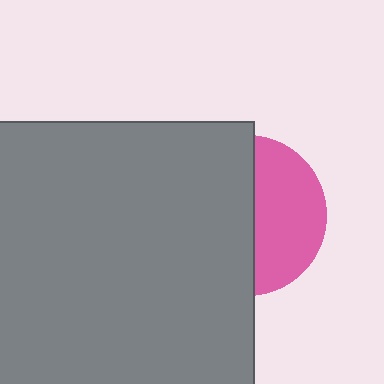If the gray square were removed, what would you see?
You would see the complete pink circle.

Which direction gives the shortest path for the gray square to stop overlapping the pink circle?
Moving left gives the shortest separation.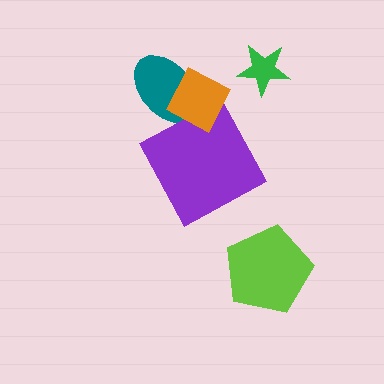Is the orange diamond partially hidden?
No, no other shape covers it.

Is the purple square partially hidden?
Yes, it is partially covered by another shape.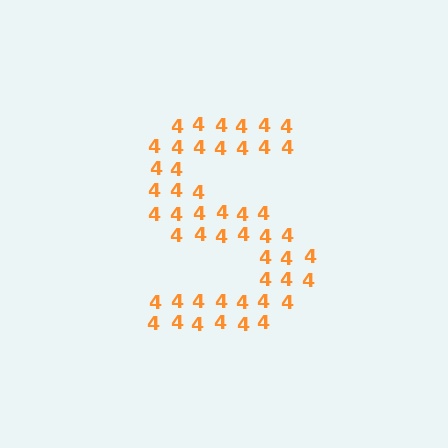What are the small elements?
The small elements are digit 4's.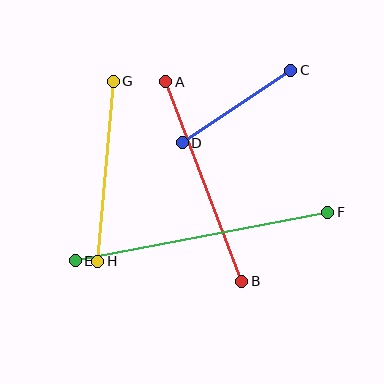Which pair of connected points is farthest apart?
Points E and F are farthest apart.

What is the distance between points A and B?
The distance is approximately 213 pixels.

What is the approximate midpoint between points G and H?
The midpoint is at approximately (105, 171) pixels.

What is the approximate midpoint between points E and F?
The midpoint is at approximately (201, 236) pixels.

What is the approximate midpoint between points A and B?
The midpoint is at approximately (204, 181) pixels.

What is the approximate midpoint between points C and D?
The midpoint is at approximately (237, 107) pixels.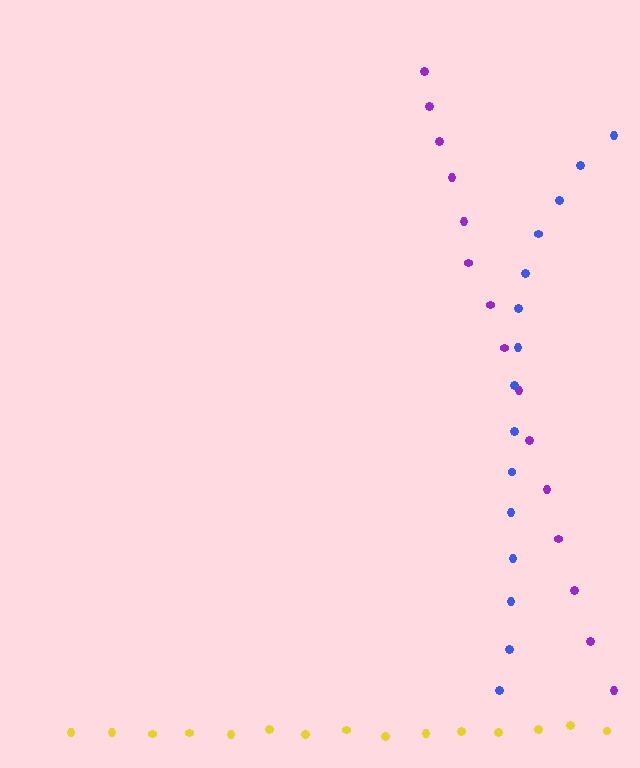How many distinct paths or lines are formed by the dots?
There are 3 distinct paths.